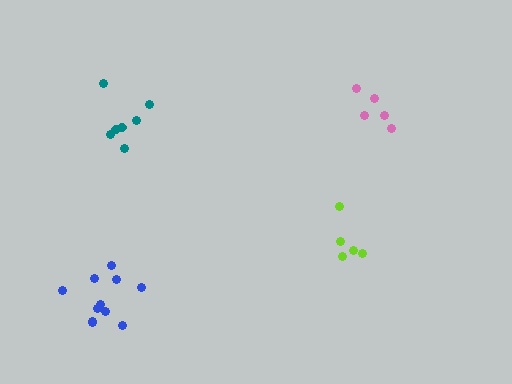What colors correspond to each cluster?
The clusters are colored: lime, pink, blue, teal.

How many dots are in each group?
Group 1: 5 dots, Group 2: 5 dots, Group 3: 11 dots, Group 4: 7 dots (28 total).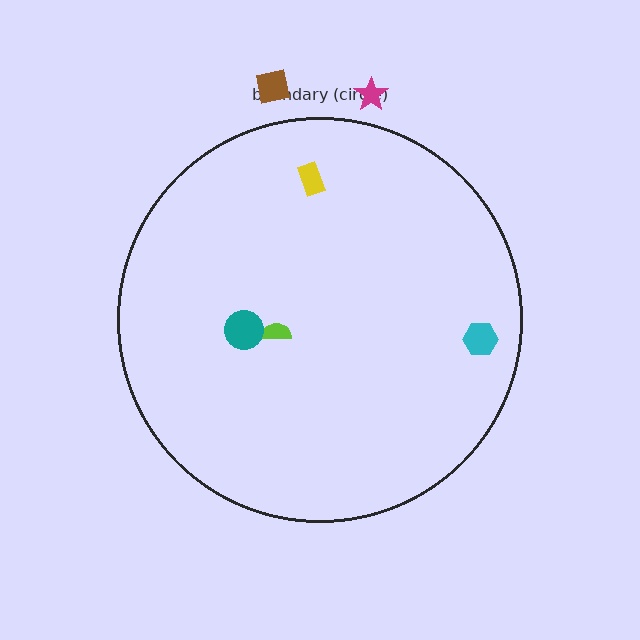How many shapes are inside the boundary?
4 inside, 2 outside.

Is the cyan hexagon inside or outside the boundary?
Inside.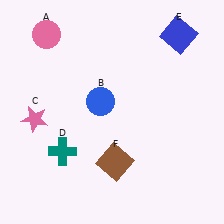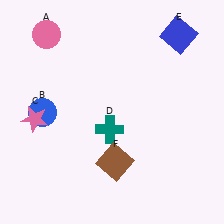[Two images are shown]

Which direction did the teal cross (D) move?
The teal cross (D) moved right.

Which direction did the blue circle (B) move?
The blue circle (B) moved left.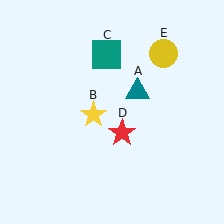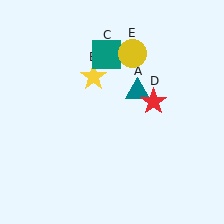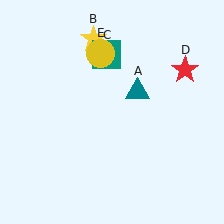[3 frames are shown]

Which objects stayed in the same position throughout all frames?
Teal triangle (object A) and teal square (object C) remained stationary.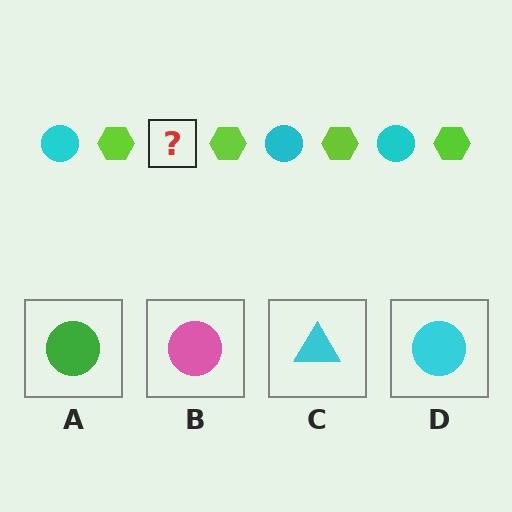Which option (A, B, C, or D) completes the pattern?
D.